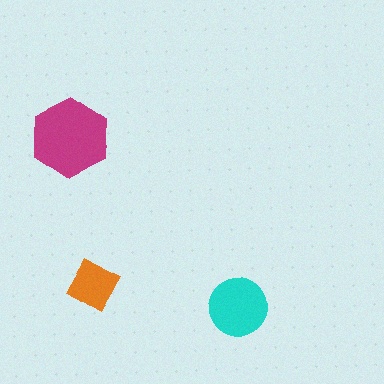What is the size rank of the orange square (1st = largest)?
3rd.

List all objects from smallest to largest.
The orange square, the cyan circle, the magenta hexagon.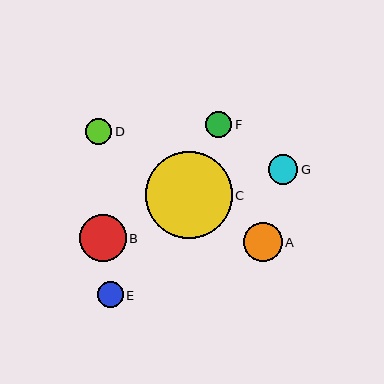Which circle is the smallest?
Circle E is the smallest with a size of approximately 25 pixels.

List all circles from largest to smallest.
From largest to smallest: C, B, A, G, F, D, E.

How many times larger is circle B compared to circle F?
Circle B is approximately 1.8 times the size of circle F.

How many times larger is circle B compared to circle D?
Circle B is approximately 1.8 times the size of circle D.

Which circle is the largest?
Circle C is the largest with a size of approximately 87 pixels.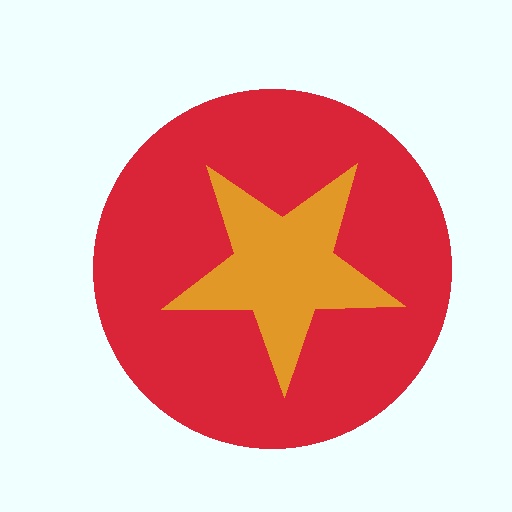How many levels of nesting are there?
2.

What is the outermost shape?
The red circle.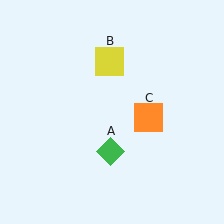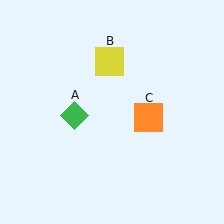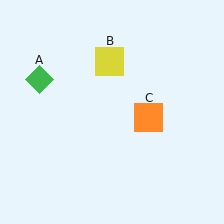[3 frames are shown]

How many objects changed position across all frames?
1 object changed position: green diamond (object A).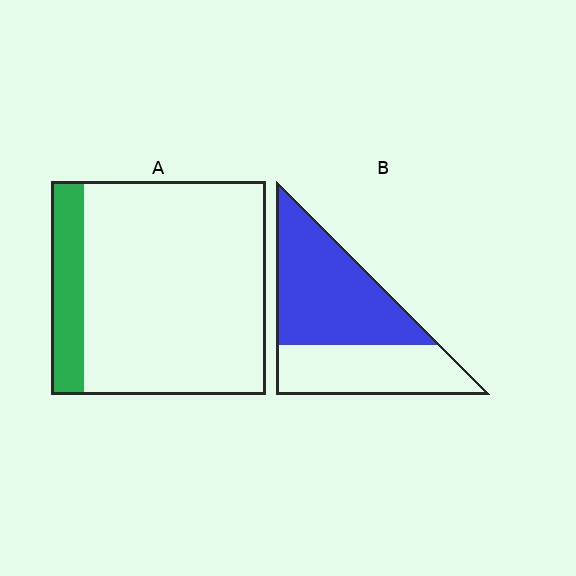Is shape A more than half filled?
No.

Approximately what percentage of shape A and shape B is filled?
A is approximately 15% and B is approximately 60%.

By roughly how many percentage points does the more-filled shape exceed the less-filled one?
By roughly 45 percentage points (B over A).